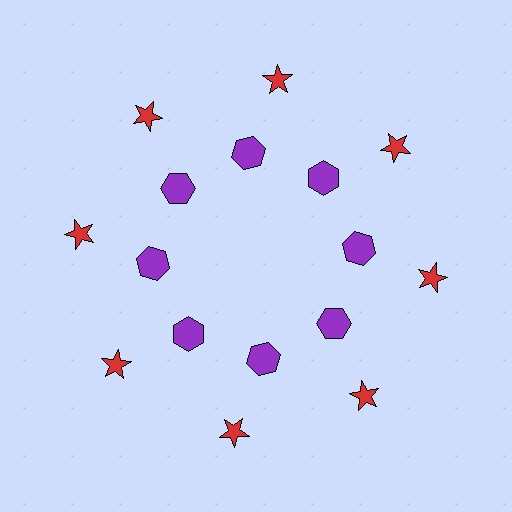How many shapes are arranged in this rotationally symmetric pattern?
There are 16 shapes, arranged in 8 groups of 2.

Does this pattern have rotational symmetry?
Yes, this pattern has 8-fold rotational symmetry. It looks the same after rotating 45 degrees around the center.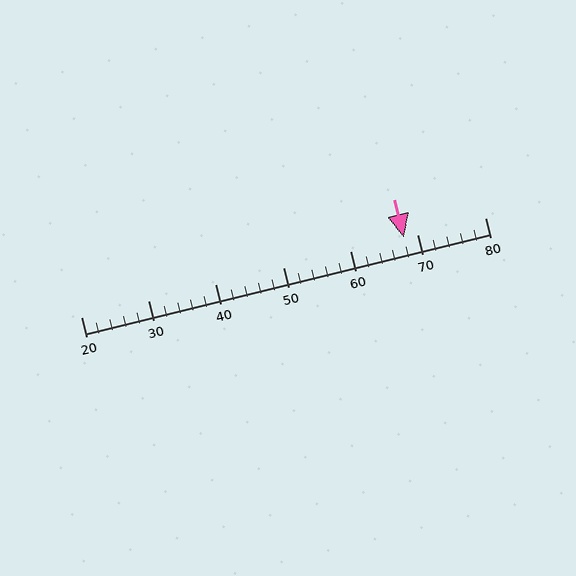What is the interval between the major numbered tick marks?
The major tick marks are spaced 10 units apart.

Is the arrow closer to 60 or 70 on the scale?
The arrow is closer to 70.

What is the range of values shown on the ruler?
The ruler shows values from 20 to 80.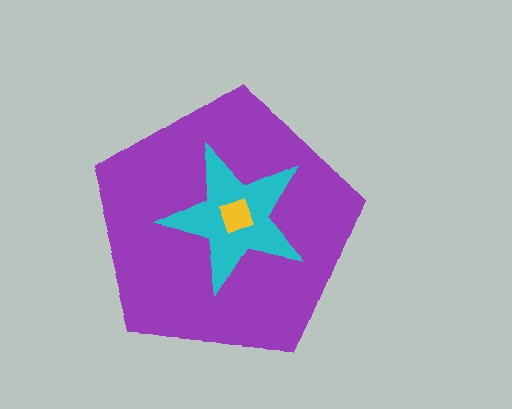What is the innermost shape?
The yellow square.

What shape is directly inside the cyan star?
The yellow square.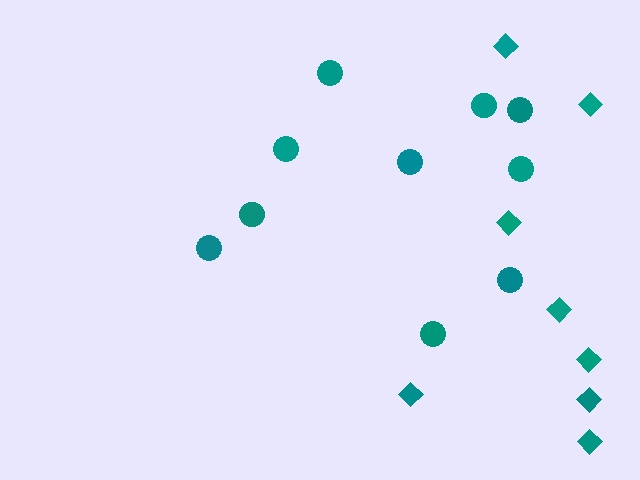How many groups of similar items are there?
There are 2 groups: one group of diamonds (8) and one group of circles (10).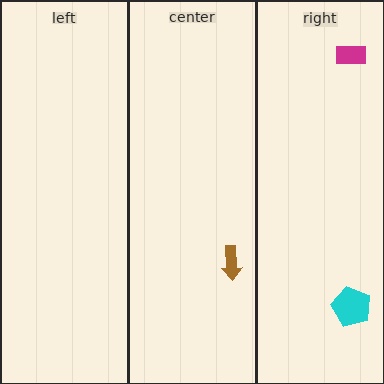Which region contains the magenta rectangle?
The right region.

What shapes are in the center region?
The brown arrow.